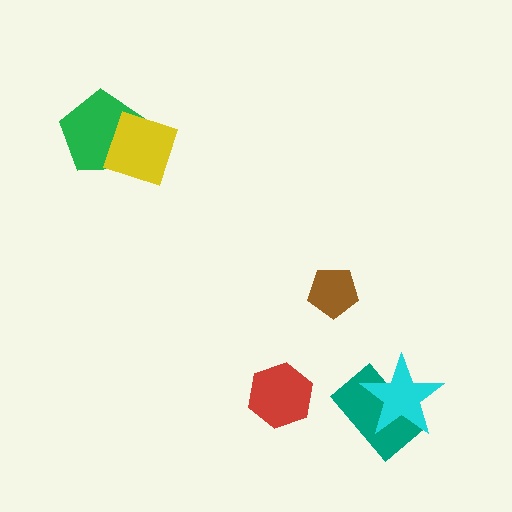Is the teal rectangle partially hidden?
Yes, it is partially covered by another shape.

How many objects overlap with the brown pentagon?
0 objects overlap with the brown pentagon.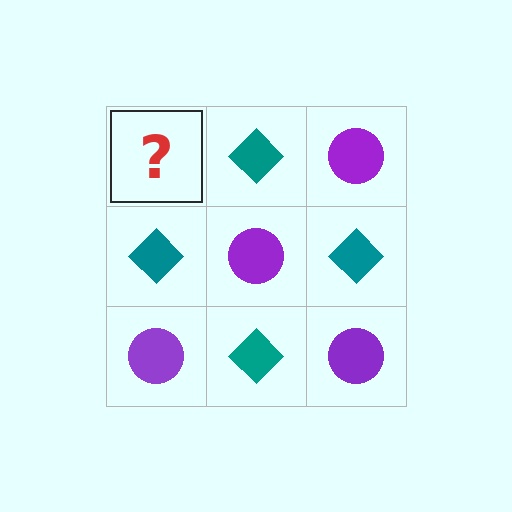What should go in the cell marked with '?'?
The missing cell should contain a purple circle.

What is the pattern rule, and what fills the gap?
The rule is that it alternates purple circle and teal diamond in a checkerboard pattern. The gap should be filled with a purple circle.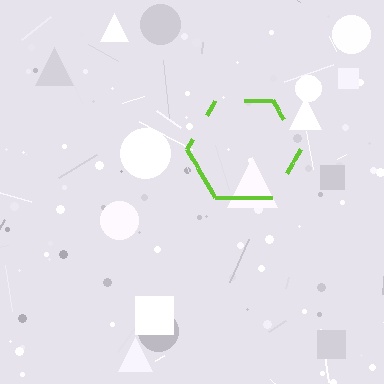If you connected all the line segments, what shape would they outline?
They would outline a hexagon.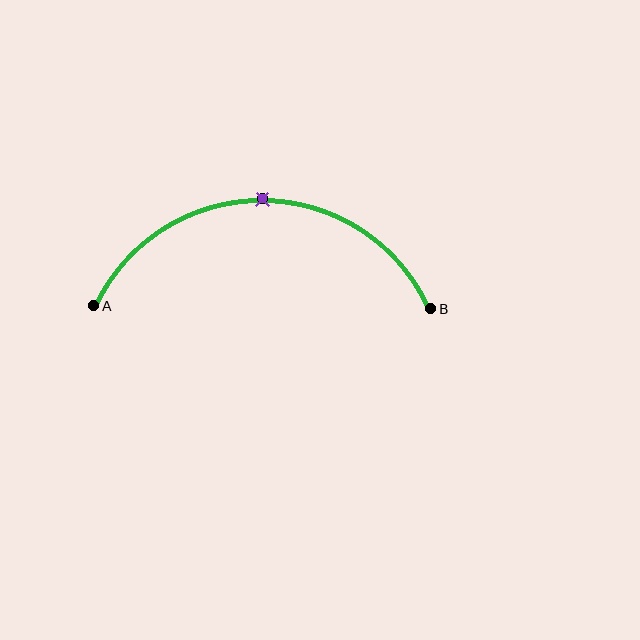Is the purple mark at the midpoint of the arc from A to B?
Yes. The purple mark lies on the arc at equal arc-length from both A and B — it is the arc midpoint.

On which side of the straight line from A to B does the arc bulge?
The arc bulges above the straight line connecting A and B.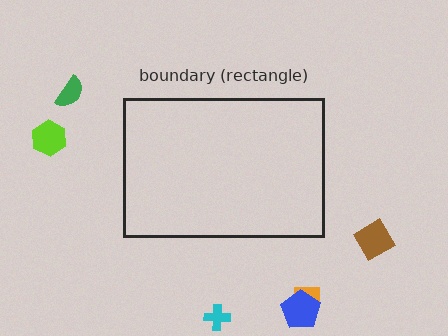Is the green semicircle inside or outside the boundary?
Outside.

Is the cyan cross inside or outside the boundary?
Outside.